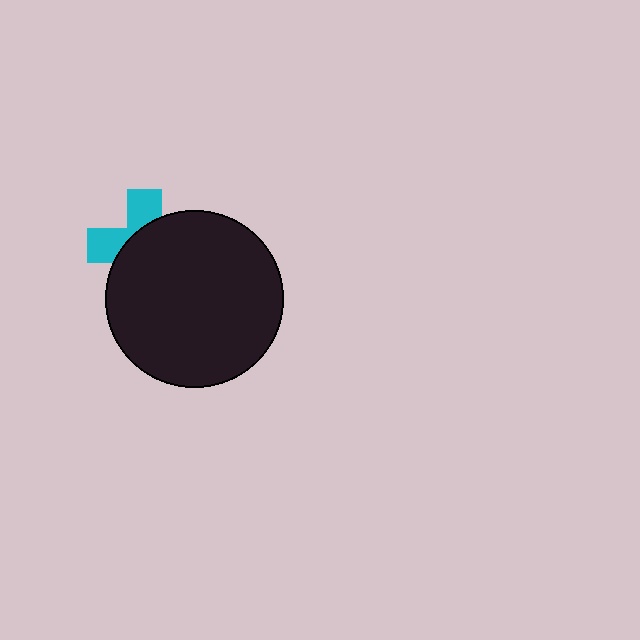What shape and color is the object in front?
The object in front is a black circle.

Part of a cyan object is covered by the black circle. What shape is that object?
It is a cross.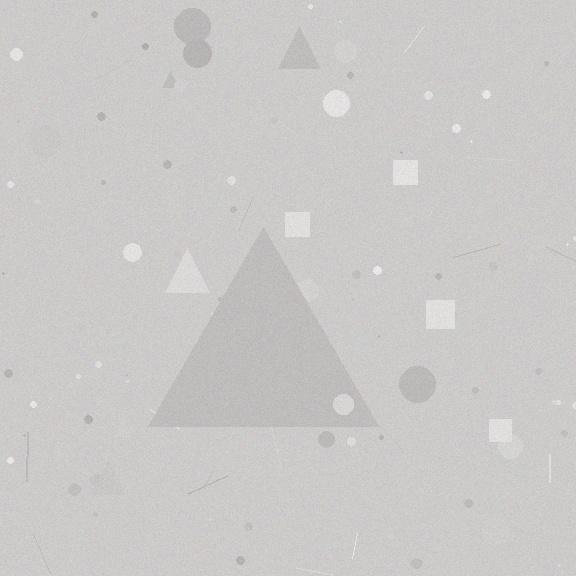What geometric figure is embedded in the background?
A triangle is embedded in the background.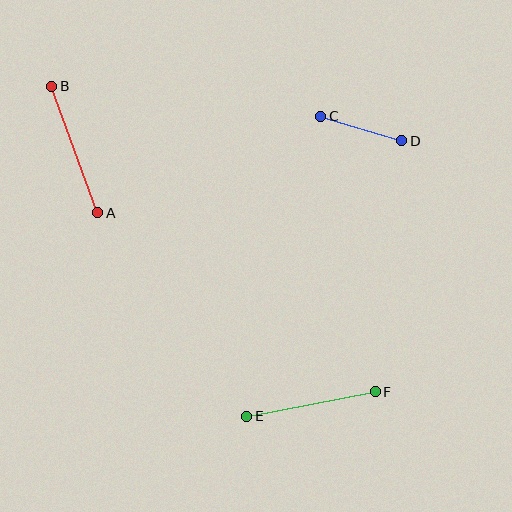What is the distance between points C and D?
The distance is approximately 84 pixels.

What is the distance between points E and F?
The distance is approximately 131 pixels.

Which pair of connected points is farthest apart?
Points A and B are farthest apart.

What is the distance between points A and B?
The distance is approximately 135 pixels.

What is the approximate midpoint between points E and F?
The midpoint is at approximately (311, 404) pixels.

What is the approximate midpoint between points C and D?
The midpoint is at approximately (361, 129) pixels.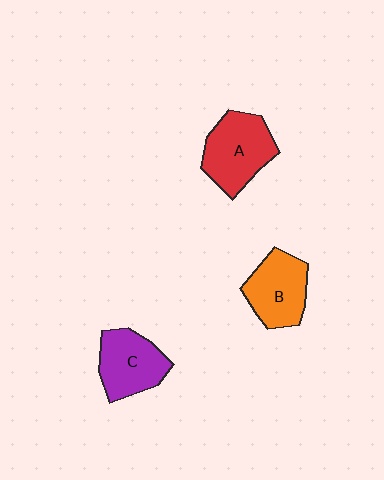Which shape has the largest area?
Shape A (red).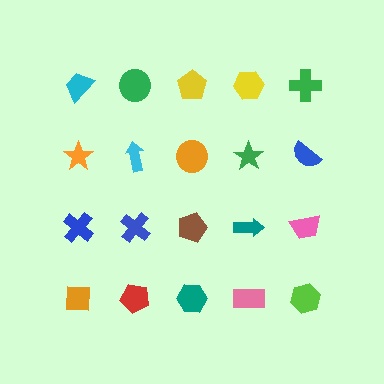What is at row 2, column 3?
An orange circle.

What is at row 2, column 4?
A green star.